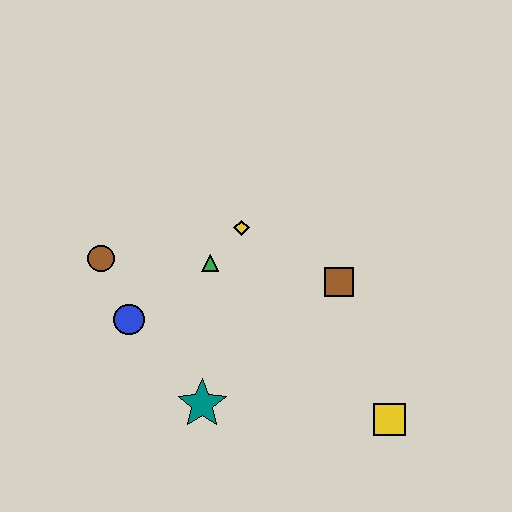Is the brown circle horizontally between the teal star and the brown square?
No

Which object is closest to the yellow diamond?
The green triangle is closest to the yellow diamond.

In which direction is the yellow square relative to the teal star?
The yellow square is to the right of the teal star.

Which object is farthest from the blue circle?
The yellow square is farthest from the blue circle.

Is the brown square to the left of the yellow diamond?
No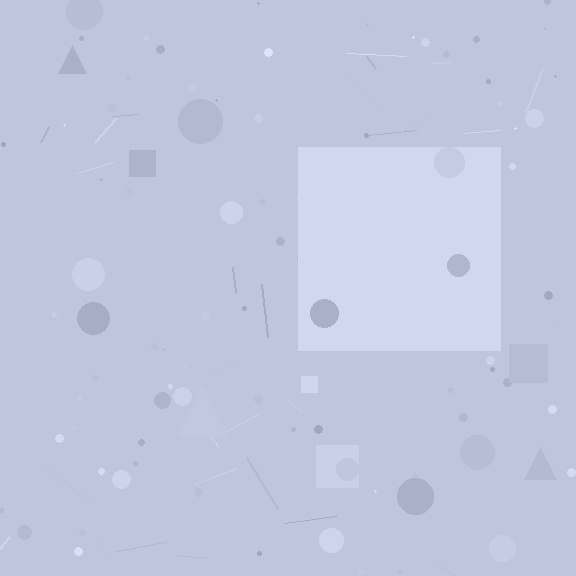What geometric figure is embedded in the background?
A square is embedded in the background.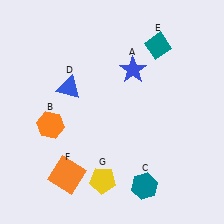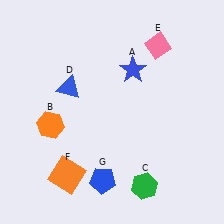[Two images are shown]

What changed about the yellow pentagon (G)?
In Image 1, G is yellow. In Image 2, it changed to blue.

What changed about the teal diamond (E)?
In Image 1, E is teal. In Image 2, it changed to pink.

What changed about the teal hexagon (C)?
In Image 1, C is teal. In Image 2, it changed to green.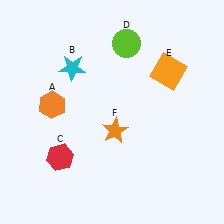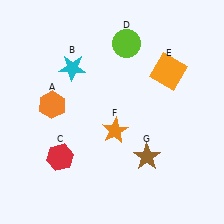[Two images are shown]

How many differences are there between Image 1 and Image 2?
There is 1 difference between the two images.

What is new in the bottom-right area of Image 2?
A brown star (G) was added in the bottom-right area of Image 2.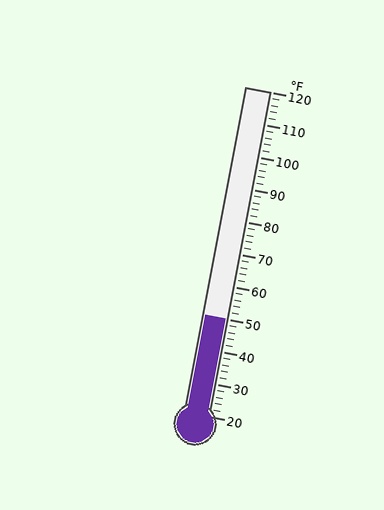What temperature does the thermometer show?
The thermometer shows approximately 50°F.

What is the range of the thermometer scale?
The thermometer scale ranges from 20°F to 120°F.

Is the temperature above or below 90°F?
The temperature is below 90°F.